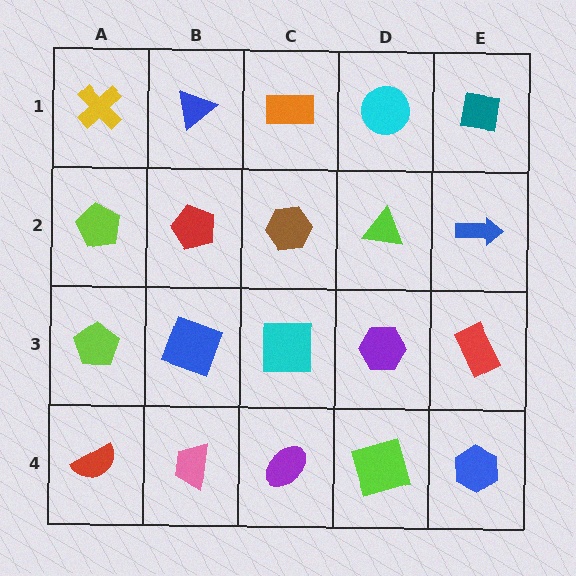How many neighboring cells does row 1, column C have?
3.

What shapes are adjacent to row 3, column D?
A lime triangle (row 2, column D), a lime square (row 4, column D), a cyan square (row 3, column C), a red rectangle (row 3, column E).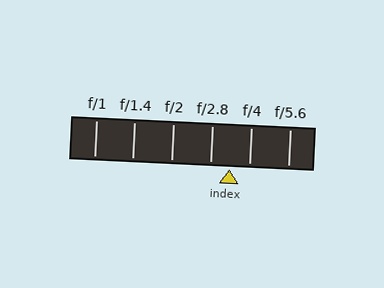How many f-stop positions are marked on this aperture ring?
There are 6 f-stop positions marked.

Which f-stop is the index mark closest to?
The index mark is closest to f/2.8.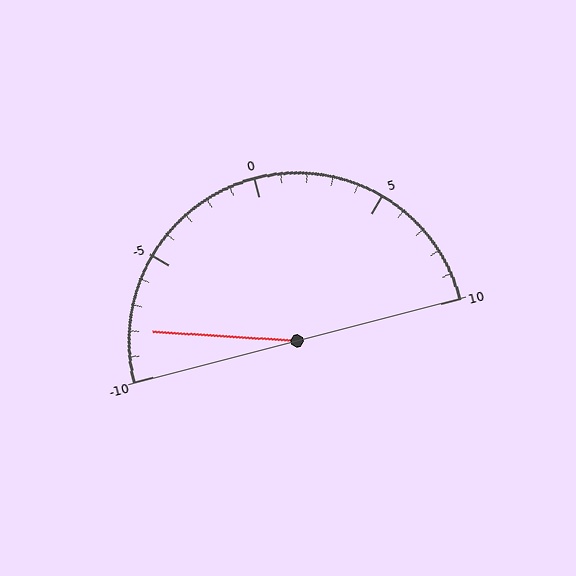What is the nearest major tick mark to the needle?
The nearest major tick mark is -10.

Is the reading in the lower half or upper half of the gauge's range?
The reading is in the lower half of the range (-10 to 10).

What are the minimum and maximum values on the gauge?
The gauge ranges from -10 to 10.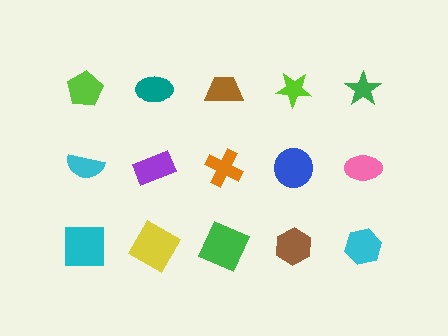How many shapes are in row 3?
5 shapes.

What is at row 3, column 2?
A yellow square.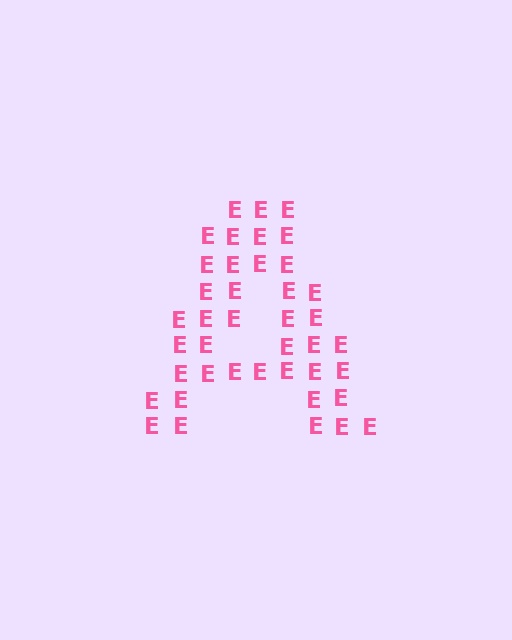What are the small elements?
The small elements are letter E's.